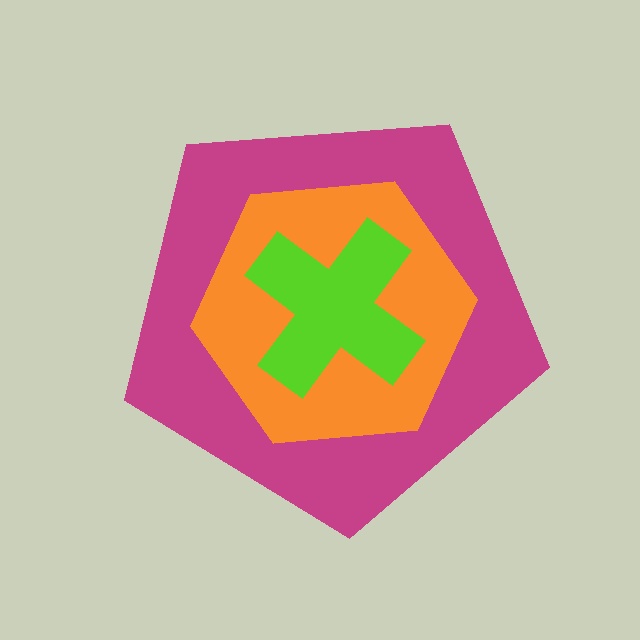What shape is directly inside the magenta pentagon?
The orange hexagon.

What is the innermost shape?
The lime cross.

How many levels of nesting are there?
3.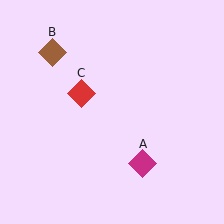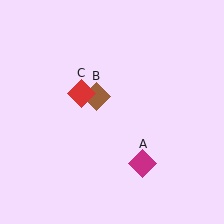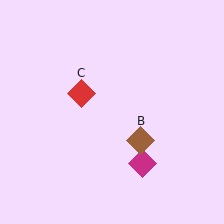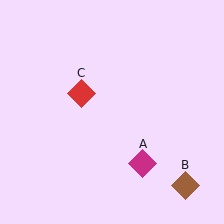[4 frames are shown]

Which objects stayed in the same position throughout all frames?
Magenta diamond (object A) and red diamond (object C) remained stationary.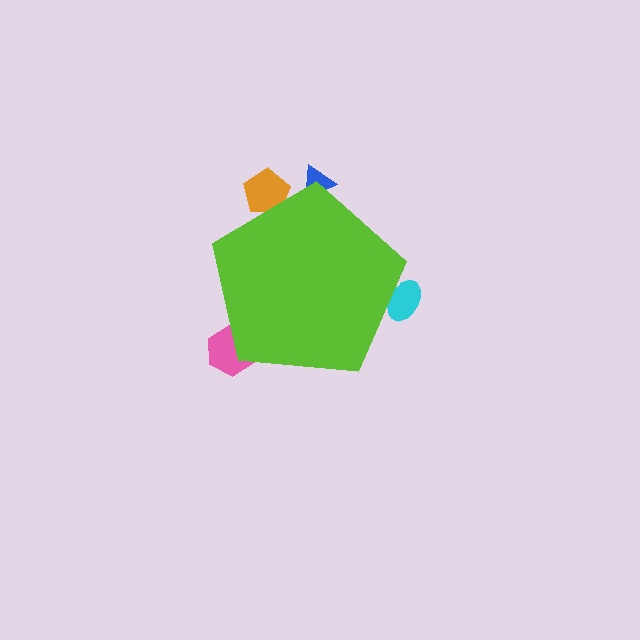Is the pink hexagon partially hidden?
Yes, the pink hexagon is partially hidden behind the lime pentagon.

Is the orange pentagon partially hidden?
Yes, the orange pentagon is partially hidden behind the lime pentagon.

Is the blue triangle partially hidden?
Yes, the blue triangle is partially hidden behind the lime pentagon.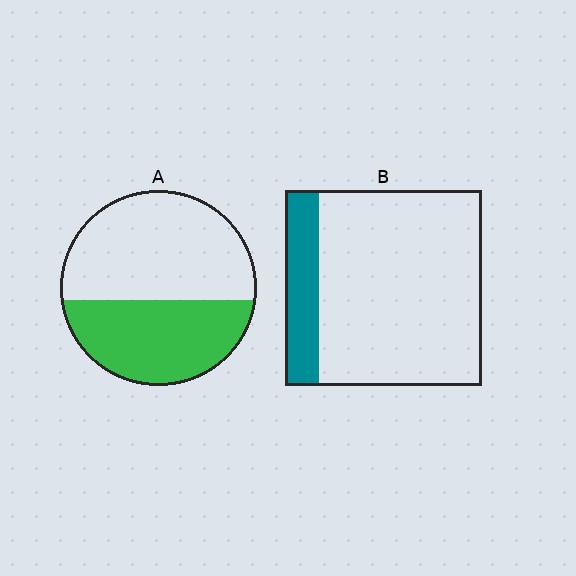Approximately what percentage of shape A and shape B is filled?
A is approximately 40% and B is approximately 15%.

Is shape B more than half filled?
No.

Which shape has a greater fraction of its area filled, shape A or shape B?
Shape A.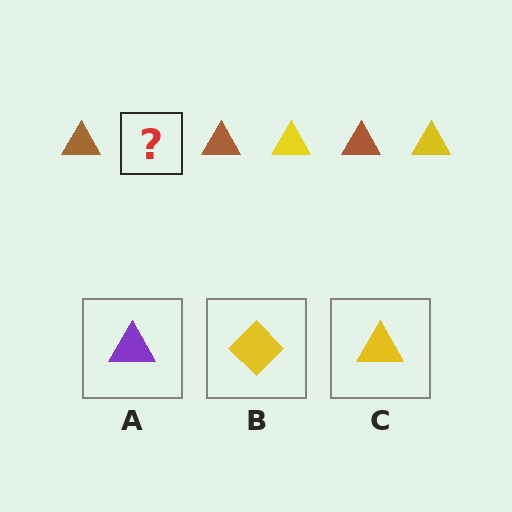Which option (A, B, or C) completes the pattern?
C.